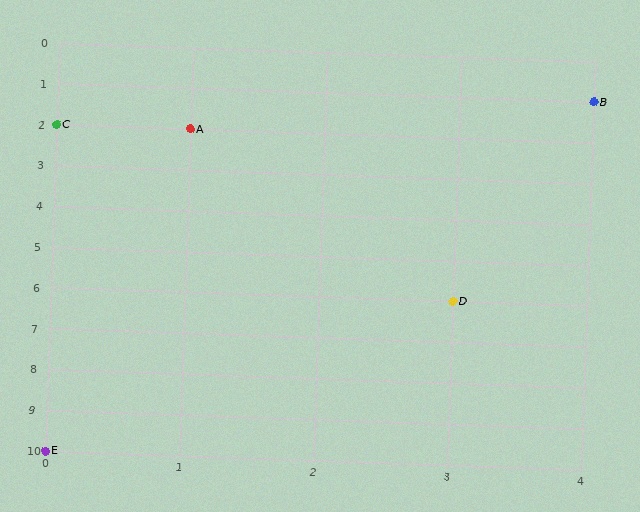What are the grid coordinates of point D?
Point D is at grid coordinates (3, 6).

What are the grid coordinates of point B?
Point B is at grid coordinates (4, 1).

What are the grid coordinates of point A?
Point A is at grid coordinates (1, 2).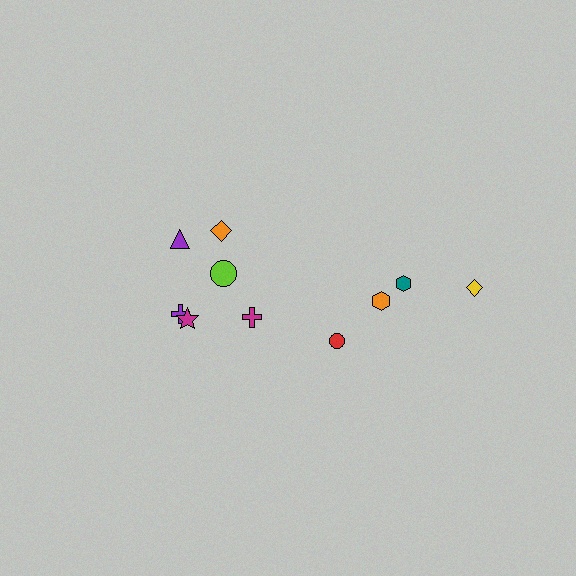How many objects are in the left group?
There are 6 objects.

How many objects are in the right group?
There are 4 objects.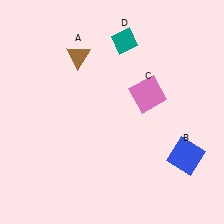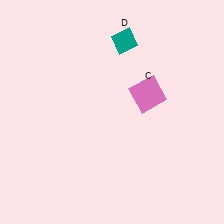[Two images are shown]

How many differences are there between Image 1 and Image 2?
There are 2 differences between the two images.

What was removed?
The brown triangle (A), the blue square (B) were removed in Image 2.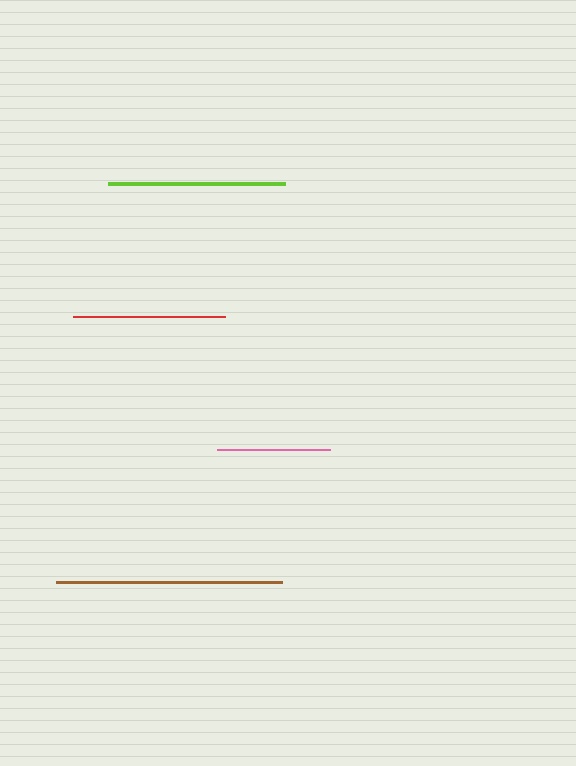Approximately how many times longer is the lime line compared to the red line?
The lime line is approximately 1.2 times the length of the red line.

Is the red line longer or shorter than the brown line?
The brown line is longer than the red line.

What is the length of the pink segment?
The pink segment is approximately 113 pixels long.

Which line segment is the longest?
The brown line is the longest at approximately 226 pixels.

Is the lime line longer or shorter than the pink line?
The lime line is longer than the pink line.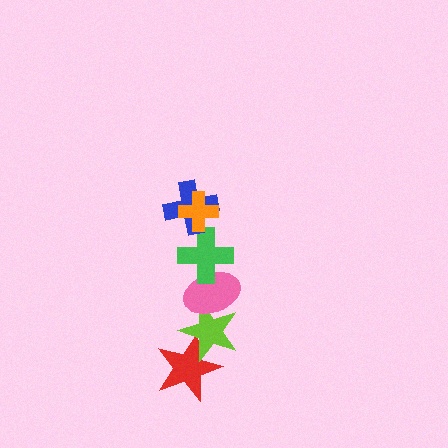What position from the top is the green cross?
The green cross is 3rd from the top.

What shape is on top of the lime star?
The pink ellipse is on top of the lime star.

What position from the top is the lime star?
The lime star is 5th from the top.